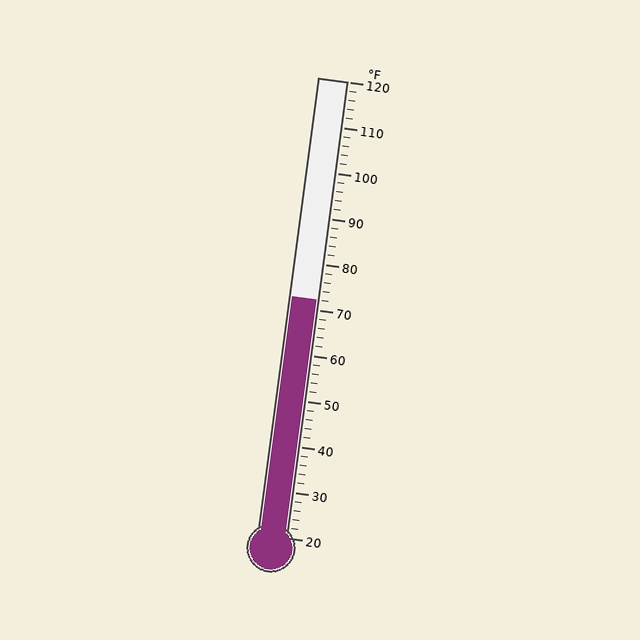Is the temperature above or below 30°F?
The temperature is above 30°F.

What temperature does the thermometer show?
The thermometer shows approximately 72°F.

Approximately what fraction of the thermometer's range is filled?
The thermometer is filled to approximately 50% of its range.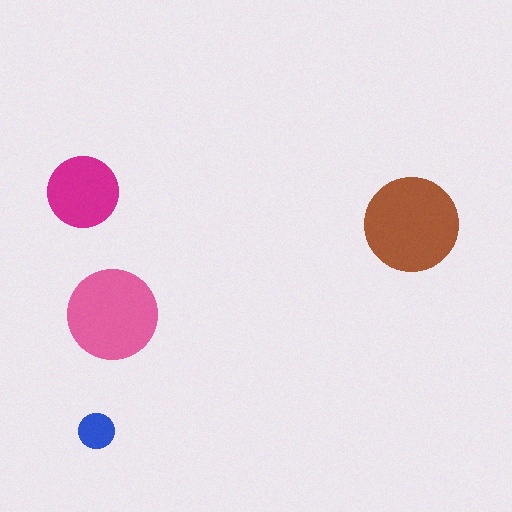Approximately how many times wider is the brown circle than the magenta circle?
About 1.5 times wider.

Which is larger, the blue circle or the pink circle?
The pink one.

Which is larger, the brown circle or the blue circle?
The brown one.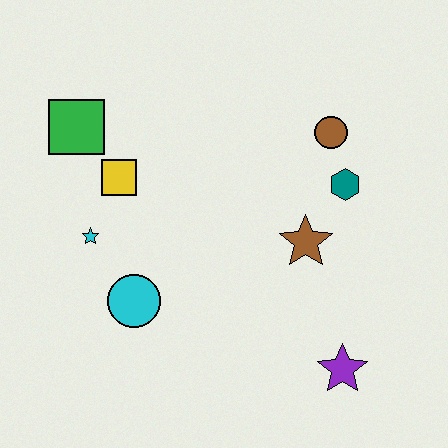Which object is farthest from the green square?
The purple star is farthest from the green square.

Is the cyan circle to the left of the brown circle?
Yes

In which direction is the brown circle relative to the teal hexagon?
The brown circle is above the teal hexagon.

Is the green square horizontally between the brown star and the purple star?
No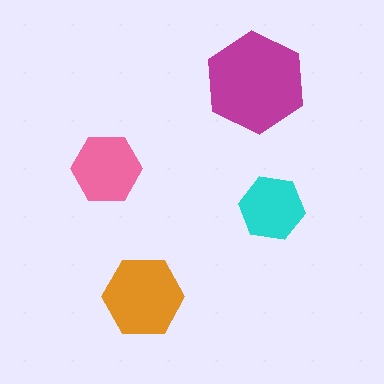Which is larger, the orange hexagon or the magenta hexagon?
The magenta one.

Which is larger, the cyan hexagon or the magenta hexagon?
The magenta one.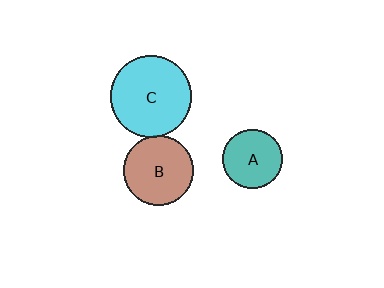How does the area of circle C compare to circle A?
Approximately 1.9 times.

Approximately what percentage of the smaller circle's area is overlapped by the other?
Approximately 5%.